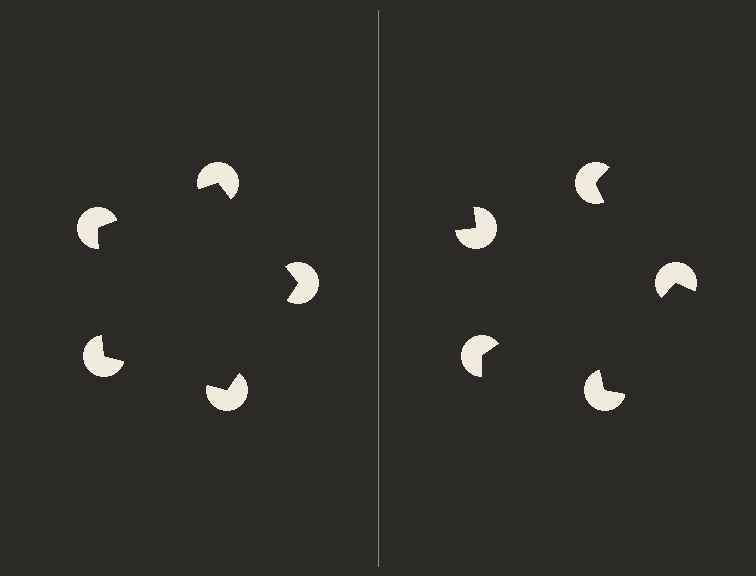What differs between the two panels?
The pac-man discs are positioned identically on both sides; only the wedge orientations differ. On the left they align to a pentagon; on the right they are misaligned.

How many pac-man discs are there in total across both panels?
10 — 5 on each side.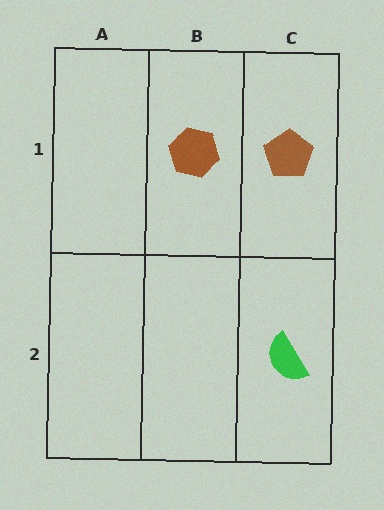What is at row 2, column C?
A green semicircle.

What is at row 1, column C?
A brown pentagon.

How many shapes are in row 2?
1 shape.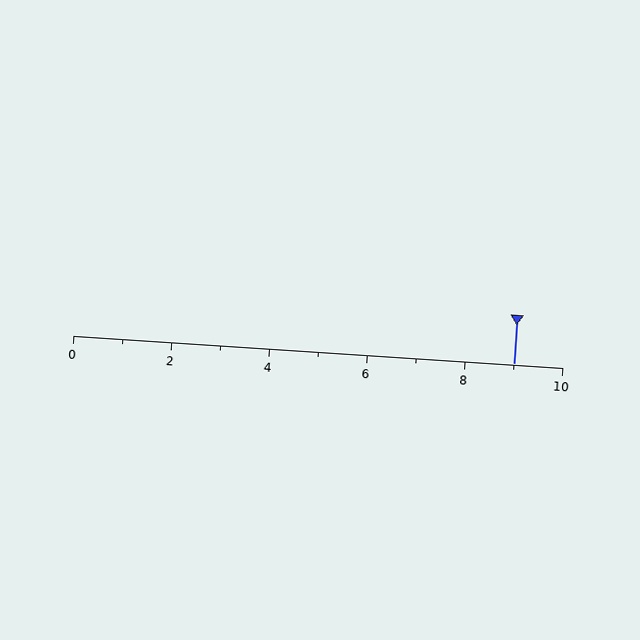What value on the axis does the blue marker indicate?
The marker indicates approximately 9.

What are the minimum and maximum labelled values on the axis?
The axis runs from 0 to 10.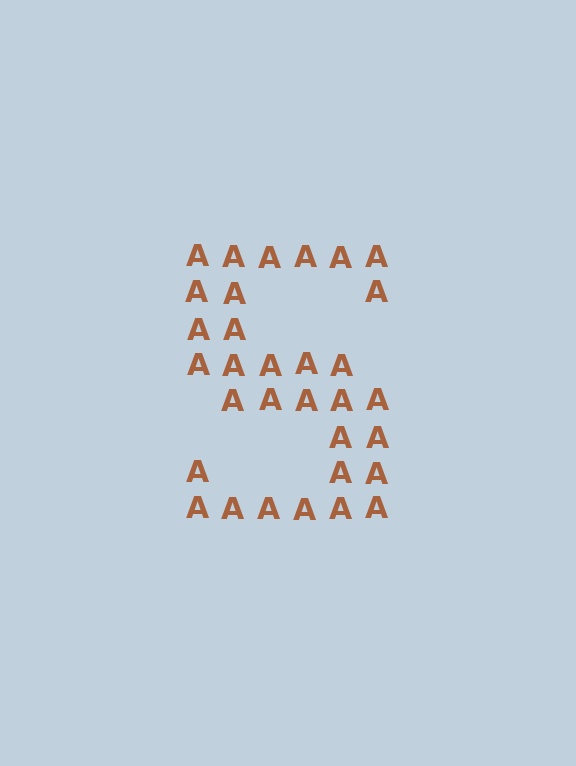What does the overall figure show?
The overall figure shows the letter S.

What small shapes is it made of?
It is made of small letter A's.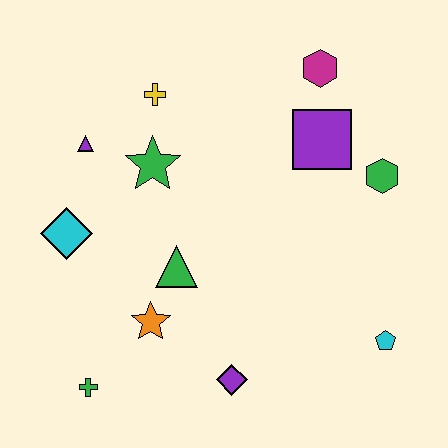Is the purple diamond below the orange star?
Yes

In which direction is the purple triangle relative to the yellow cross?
The purple triangle is to the left of the yellow cross.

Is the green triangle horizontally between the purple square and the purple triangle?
Yes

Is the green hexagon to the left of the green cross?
No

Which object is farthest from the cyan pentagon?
The purple triangle is farthest from the cyan pentagon.